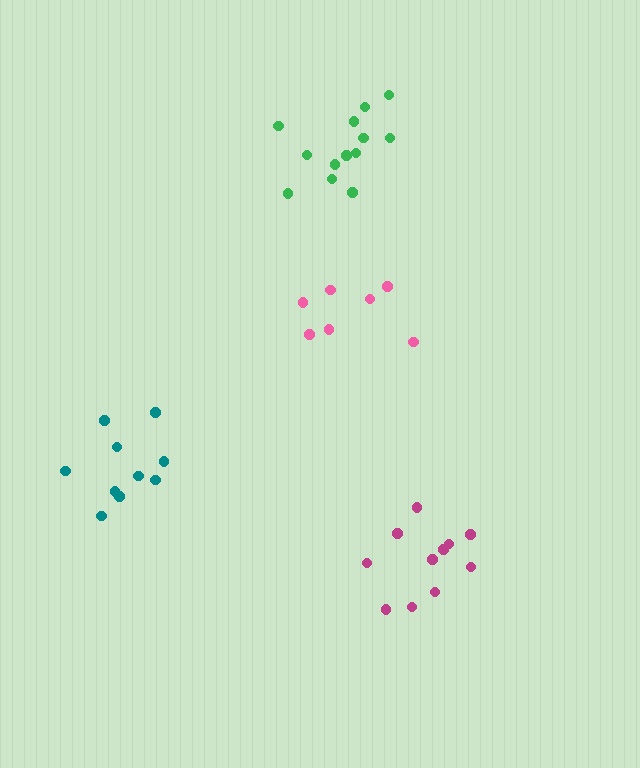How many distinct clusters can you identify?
There are 4 distinct clusters.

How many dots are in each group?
Group 1: 11 dots, Group 2: 10 dots, Group 3: 7 dots, Group 4: 13 dots (41 total).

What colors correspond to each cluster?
The clusters are colored: magenta, teal, pink, green.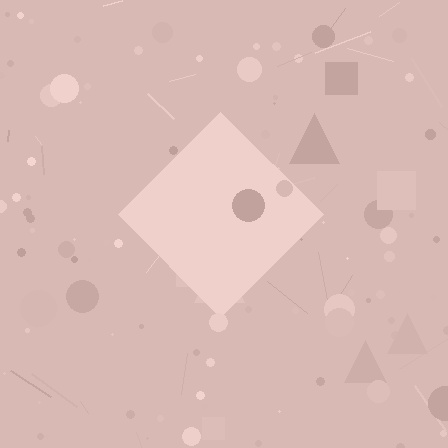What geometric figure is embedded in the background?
A diamond is embedded in the background.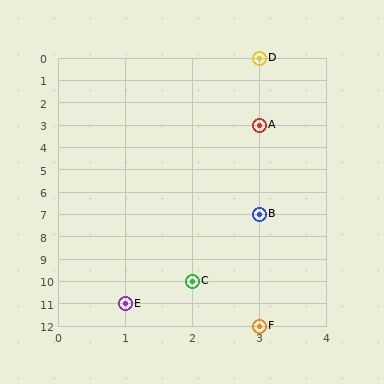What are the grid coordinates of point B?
Point B is at grid coordinates (3, 7).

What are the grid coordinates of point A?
Point A is at grid coordinates (3, 3).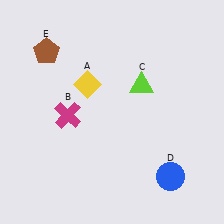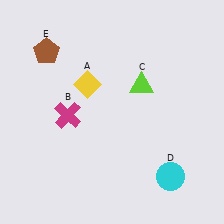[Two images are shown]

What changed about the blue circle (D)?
In Image 1, D is blue. In Image 2, it changed to cyan.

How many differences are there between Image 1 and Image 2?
There is 1 difference between the two images.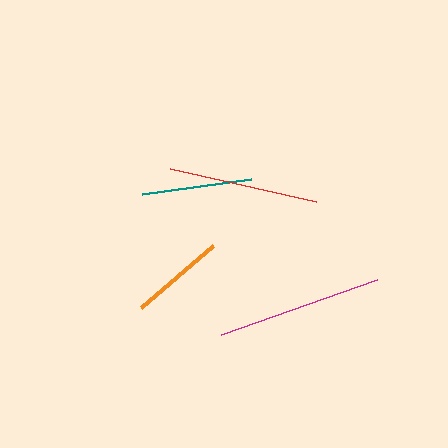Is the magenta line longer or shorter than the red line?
The magenta line is longer than the red line.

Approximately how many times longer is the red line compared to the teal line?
The red line is approximately 1.4 times the length of the teal line.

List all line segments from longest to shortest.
From longest to shortest: magenta, red, teal, orange.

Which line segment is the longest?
The magenta line is the longest at approximately 165 pixels.